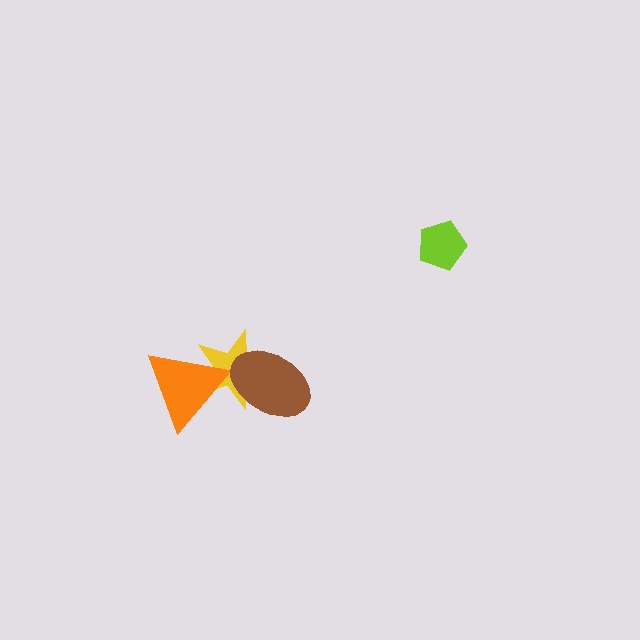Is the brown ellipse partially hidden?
No, no other shape covers it.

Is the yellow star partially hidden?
Yes, it is partially covered by another shape.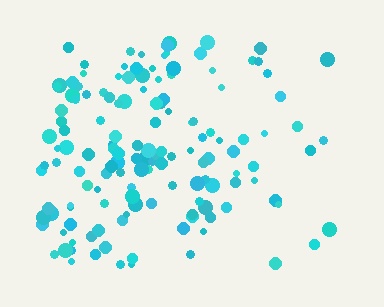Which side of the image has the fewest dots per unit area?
The right.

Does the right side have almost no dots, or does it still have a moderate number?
Still a moderate number, just noticeably fewer than the left.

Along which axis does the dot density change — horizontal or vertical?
Horizontal.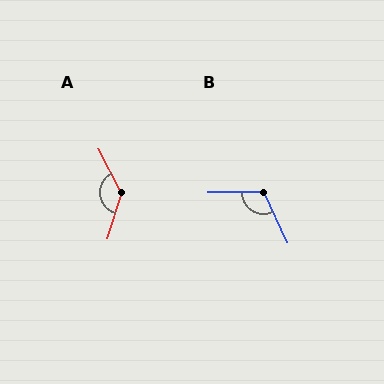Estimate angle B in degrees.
Approximately 115 degrees.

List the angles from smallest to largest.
B (115°), A (135°).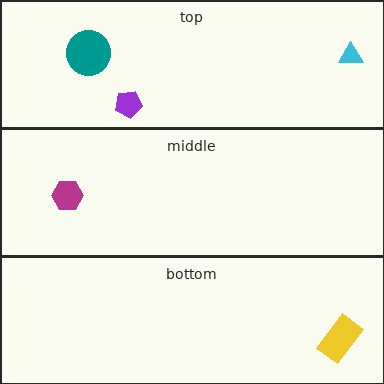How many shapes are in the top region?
3.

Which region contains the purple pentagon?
The top region.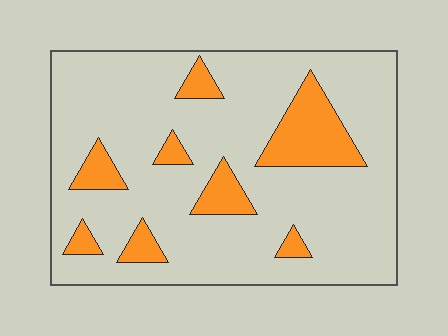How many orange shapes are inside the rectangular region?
8.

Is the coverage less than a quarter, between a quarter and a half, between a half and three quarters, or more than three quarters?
Less than a quarter.